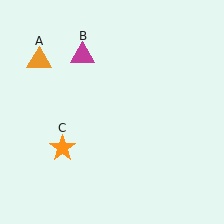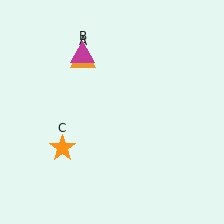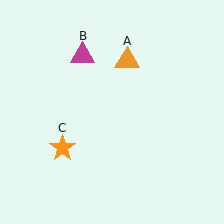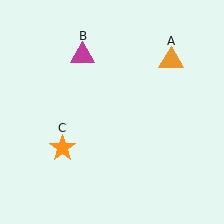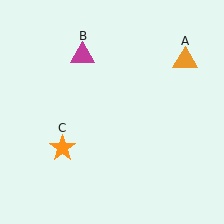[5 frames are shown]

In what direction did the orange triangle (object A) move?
The orange triangle (object A) moved right.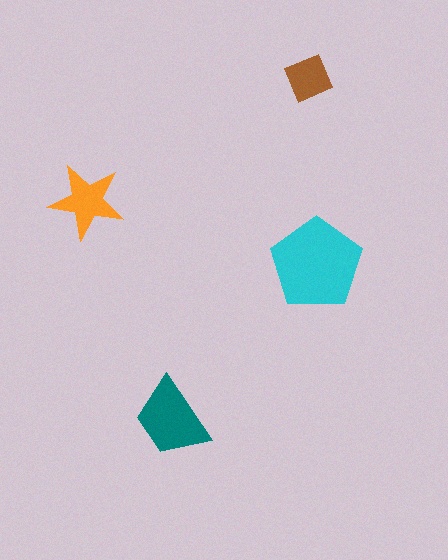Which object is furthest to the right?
The cyan pentagon is rightmost.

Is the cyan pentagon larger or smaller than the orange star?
Larger.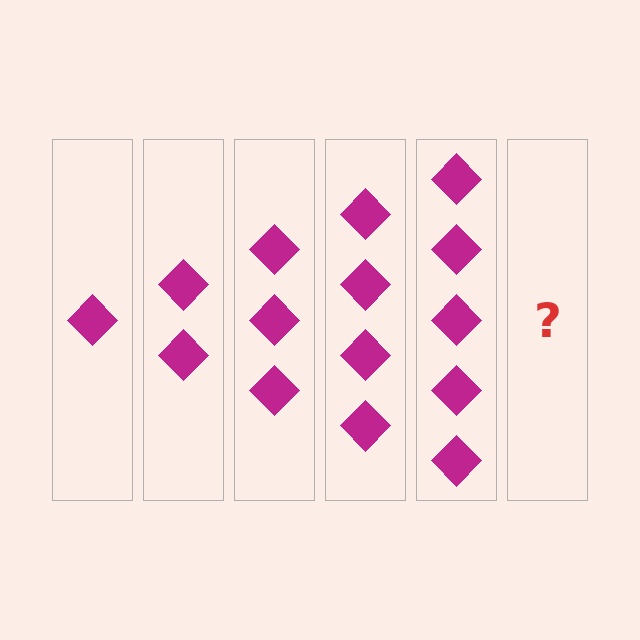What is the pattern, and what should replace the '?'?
The pattern is that each step adds one more diamond. The '?' should be 6 diamonds.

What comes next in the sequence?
The next element should be 6 diamonds.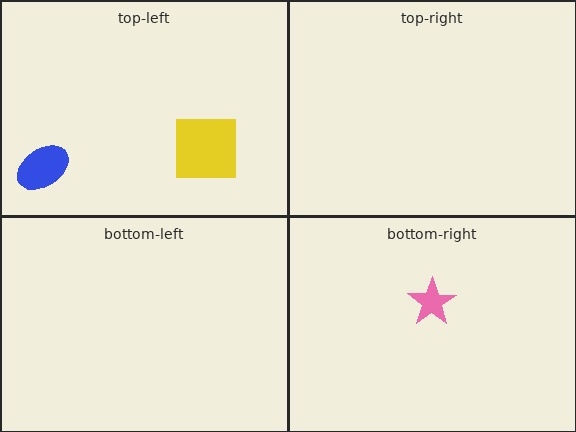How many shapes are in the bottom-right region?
1.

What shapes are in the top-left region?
The yellow square, the blue ellipse.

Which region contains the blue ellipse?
The top-left region.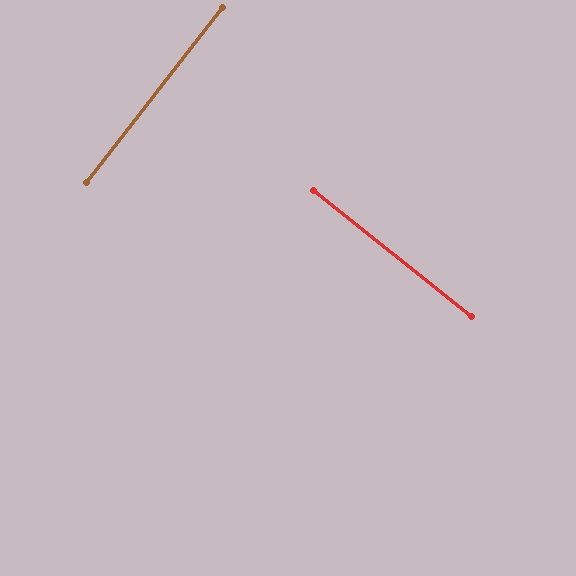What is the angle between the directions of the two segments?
Approximately 89 degrees.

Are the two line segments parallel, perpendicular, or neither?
Perpendicular — they meet at approximately 89°.